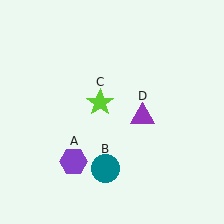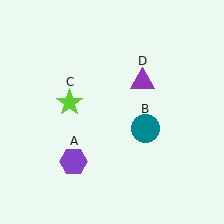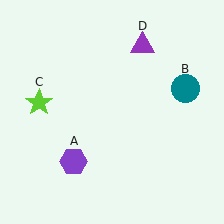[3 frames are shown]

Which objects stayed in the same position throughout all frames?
Purple hexagon (object A) remained stationary.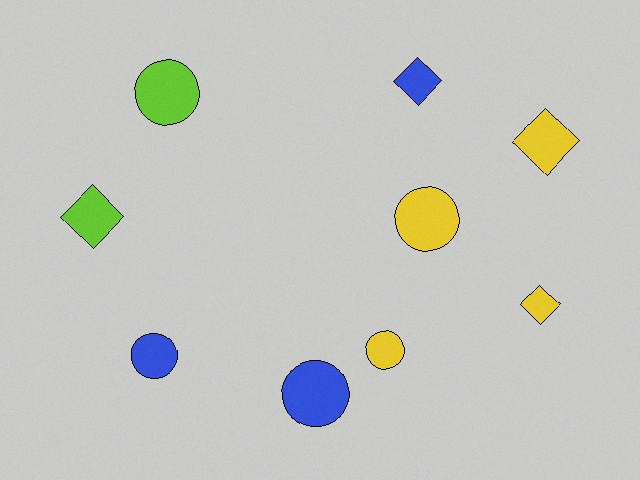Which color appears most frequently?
Yellow, with 4 objects.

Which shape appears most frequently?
Circle, with 5 objects.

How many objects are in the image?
There are 9 objects.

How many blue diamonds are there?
There is 1 blue diamond.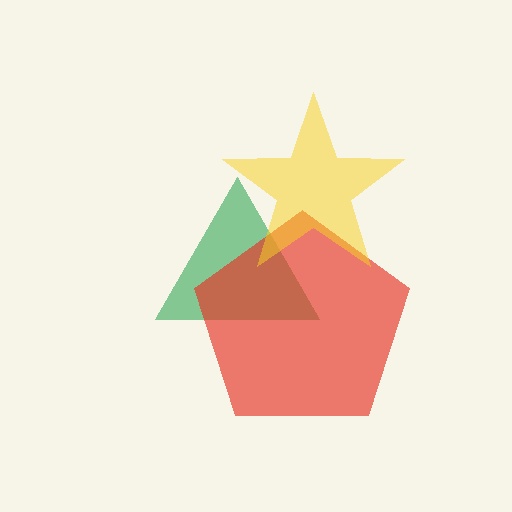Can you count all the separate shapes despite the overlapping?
Yes, there are 3 separate shapes.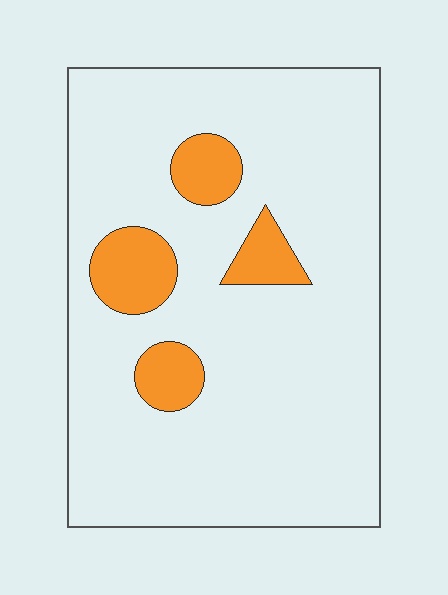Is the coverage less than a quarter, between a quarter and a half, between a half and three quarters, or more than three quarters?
Less than a quarter.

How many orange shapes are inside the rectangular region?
4.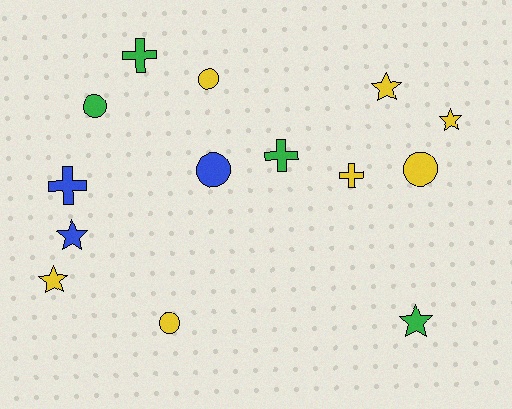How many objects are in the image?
There are 14 objects.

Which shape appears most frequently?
Star, with 5 objects.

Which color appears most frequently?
Yellow, with 7 objects.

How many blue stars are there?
There is 1 blue star.